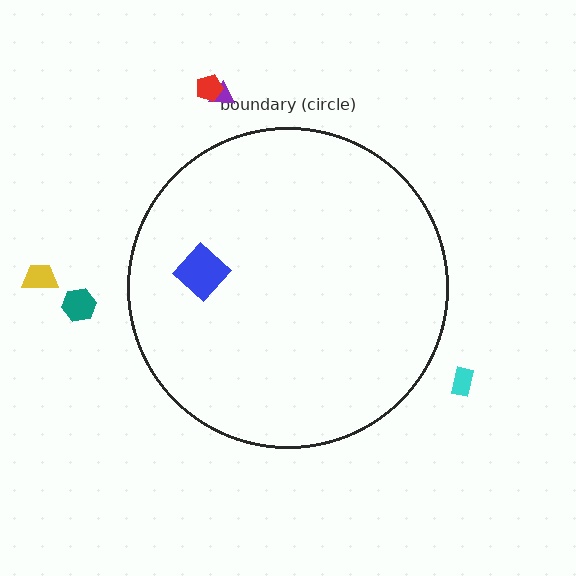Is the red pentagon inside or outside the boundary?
Outside.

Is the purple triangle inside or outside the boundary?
Outside.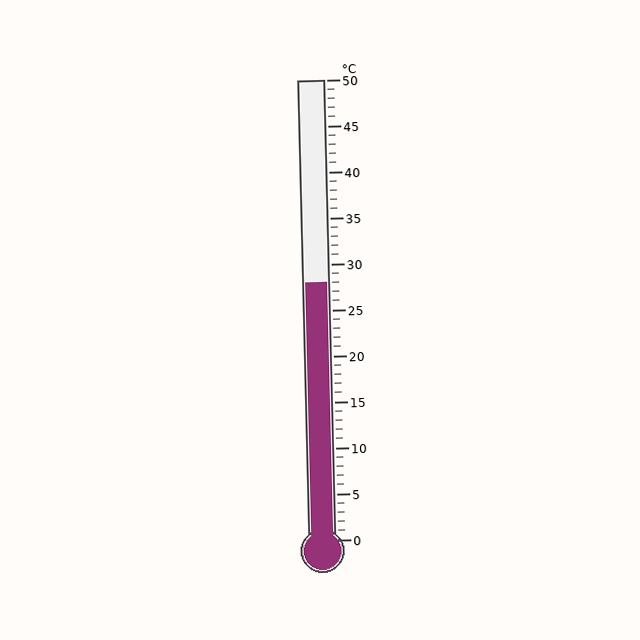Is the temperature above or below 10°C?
The temperature is above 10°C.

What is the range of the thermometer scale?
The thermometer scale ranges from 0°C to 50°C.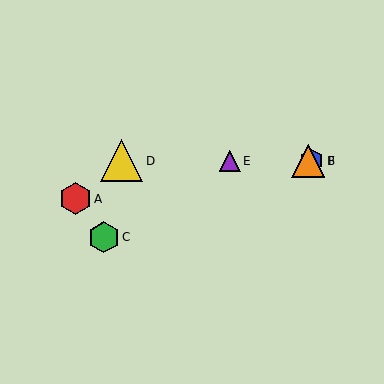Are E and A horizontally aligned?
No, E is at y≈161 and A is at y≈199.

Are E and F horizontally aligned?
Yes, both are at y≈161.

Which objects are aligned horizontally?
Objects B, D, E, F are aligned horizontally.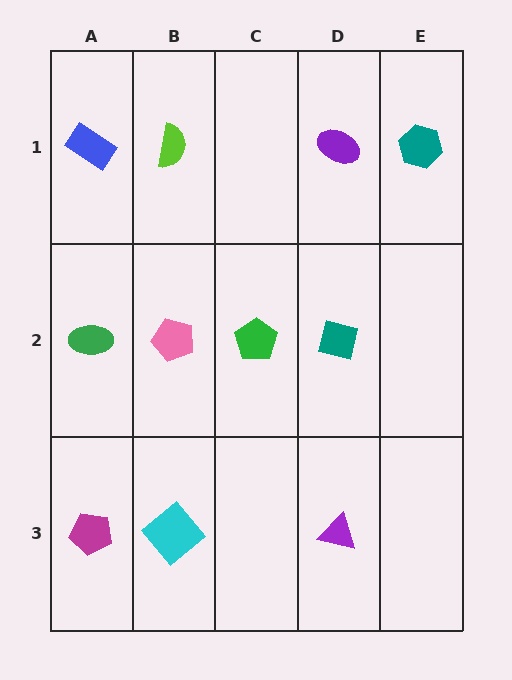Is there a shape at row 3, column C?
No, that cell is empty.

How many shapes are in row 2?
4 shapes.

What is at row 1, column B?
A lime semicircle.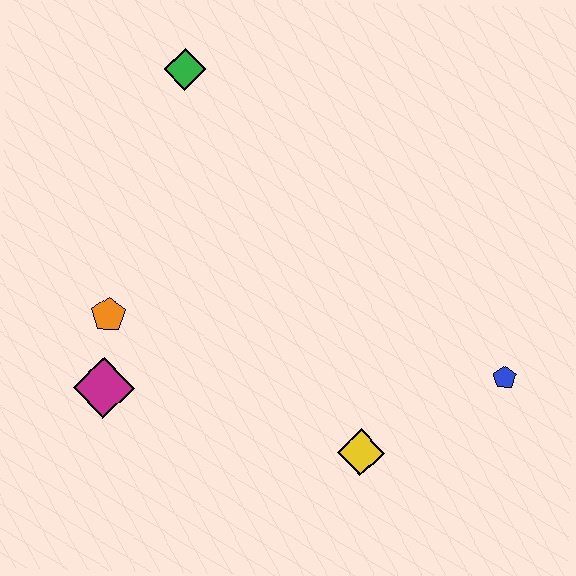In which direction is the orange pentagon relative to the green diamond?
The orange pentagon is below the green diamond.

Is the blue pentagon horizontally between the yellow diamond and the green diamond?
No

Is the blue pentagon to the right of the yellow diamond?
Yes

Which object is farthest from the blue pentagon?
The green diamond is farthest from the blue pentagon.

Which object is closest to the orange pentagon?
The magenta diamond is closest to the orange pentagon.